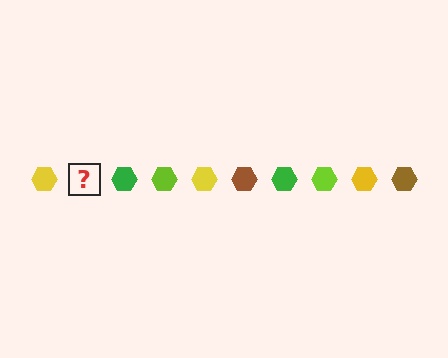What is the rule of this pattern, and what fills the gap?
The rule is that the pattern cycles through yellow, brown, green, lime hexagons. The gap should be filled with a brown hexagon.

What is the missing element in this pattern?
The missing element is a brown hexagon.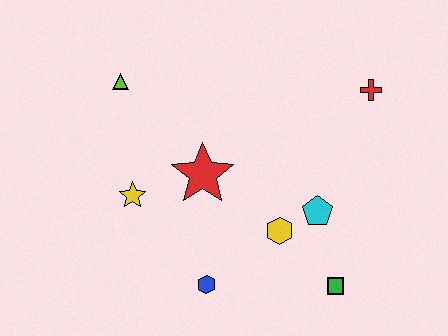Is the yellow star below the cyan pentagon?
No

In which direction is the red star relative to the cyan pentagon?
The red star is to the left of the cyan pentagon.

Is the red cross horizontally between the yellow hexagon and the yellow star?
No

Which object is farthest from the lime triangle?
The green square is farthest from the lime triangle.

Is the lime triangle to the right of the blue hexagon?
No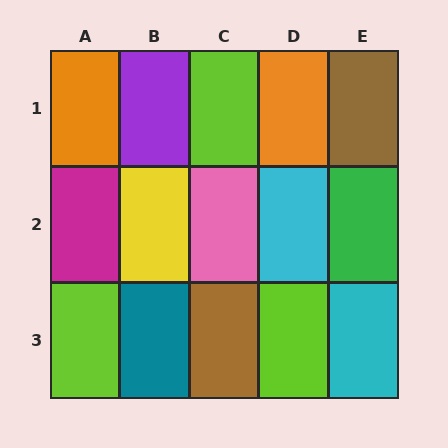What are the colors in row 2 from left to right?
Magenta, yellow, pink, cyan, green.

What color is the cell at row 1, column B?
Purple.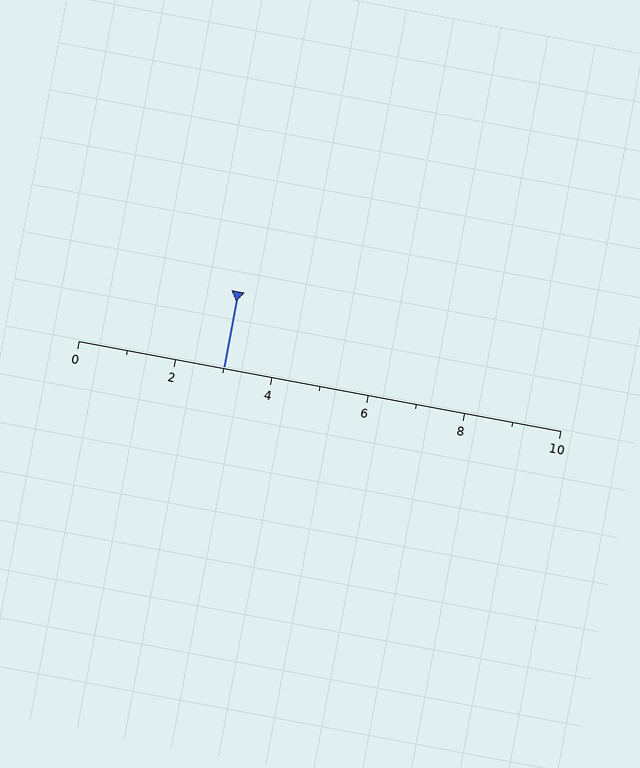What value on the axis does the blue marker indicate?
The marker indicates approximately 3.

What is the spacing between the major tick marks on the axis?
The major ticks are spaced 2 apart.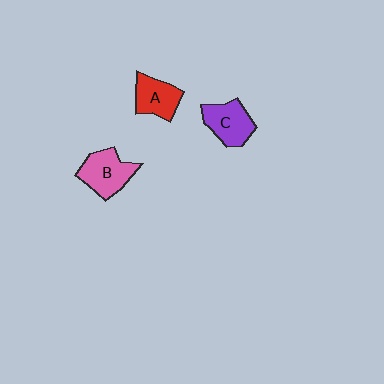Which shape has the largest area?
Shape B (pink).